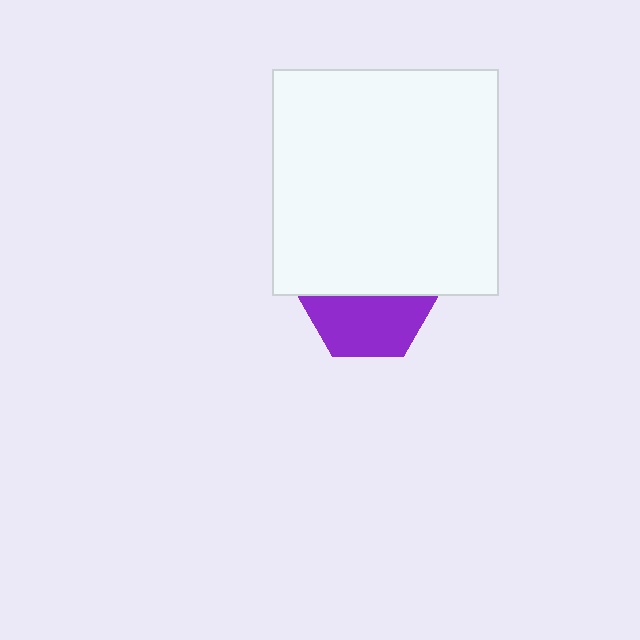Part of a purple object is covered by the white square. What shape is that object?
It is a hexagon.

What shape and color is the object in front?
The object in front is a white square.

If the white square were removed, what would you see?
You would see the complete purple hexagon.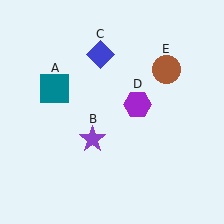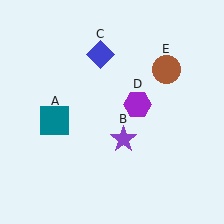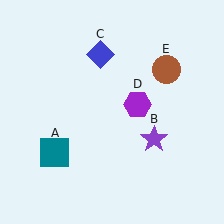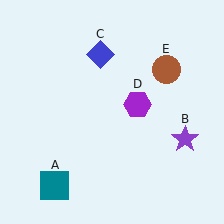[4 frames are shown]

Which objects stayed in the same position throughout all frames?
Blue diamond (object C) and purple hexagon (object D) and brown circle (object E) remained stationary.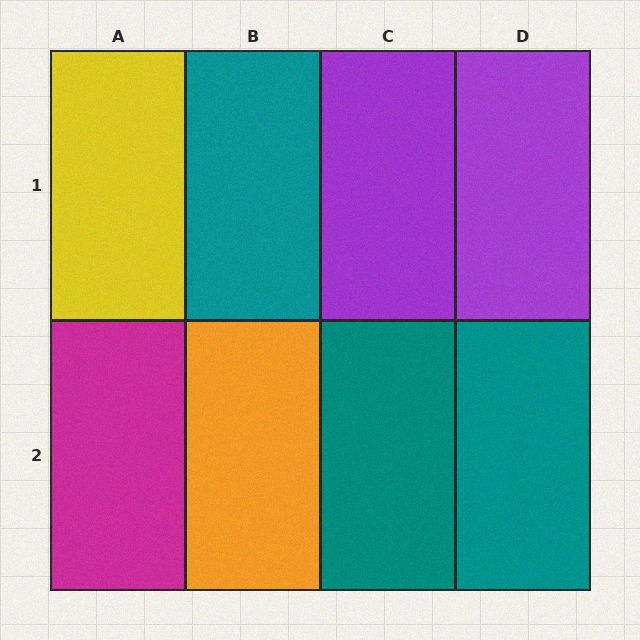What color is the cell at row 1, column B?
Teal.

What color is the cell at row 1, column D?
Purple.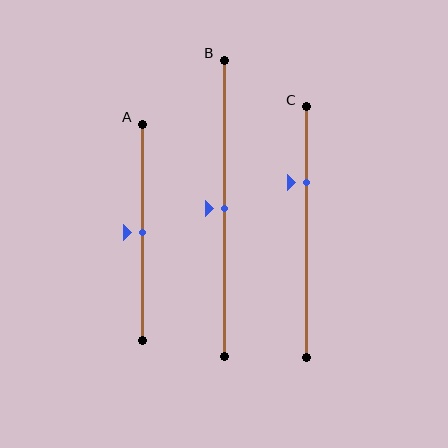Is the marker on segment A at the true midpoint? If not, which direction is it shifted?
Yes, the marker on segment A is at the true midpoint.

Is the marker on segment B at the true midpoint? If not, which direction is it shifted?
Yes, the marker on segment B is at the true midpoint.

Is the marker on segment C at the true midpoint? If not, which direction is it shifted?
No, the marker on segment C is shifted upward by about 20% of the segment length.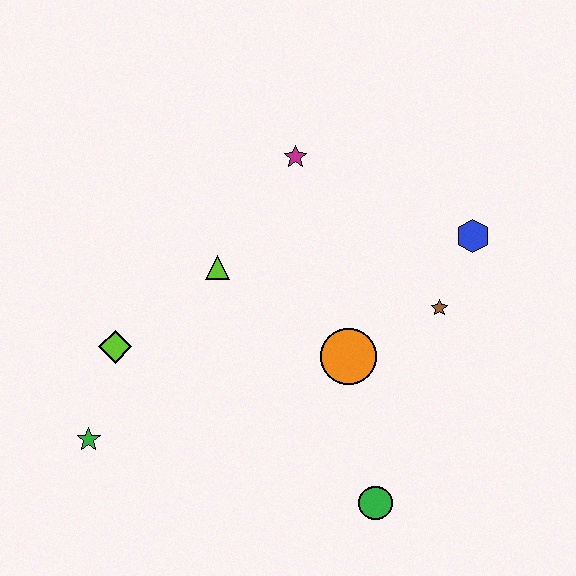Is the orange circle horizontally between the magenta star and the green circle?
Yes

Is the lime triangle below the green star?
No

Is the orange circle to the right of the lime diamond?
Yes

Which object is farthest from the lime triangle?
The green circle is farthest from the lime triangle.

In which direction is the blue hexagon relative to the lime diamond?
The blue hexagon is to the right of the lime diamond.